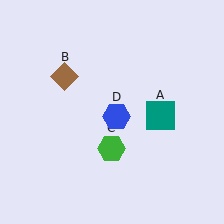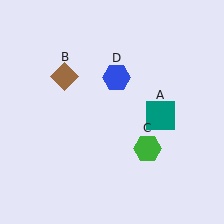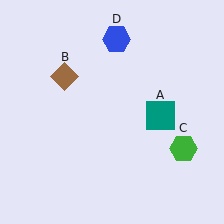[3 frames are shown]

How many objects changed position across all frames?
2 objects changed position: green hexagon (object C), blue hexagon (object D).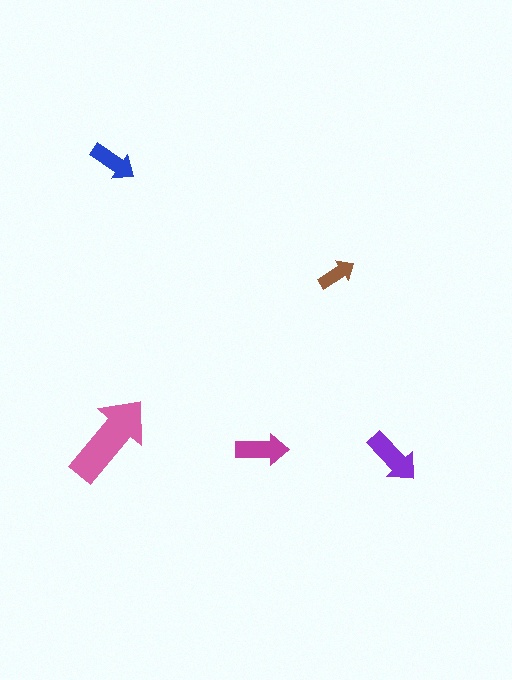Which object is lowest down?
The purple arrow is bottommost.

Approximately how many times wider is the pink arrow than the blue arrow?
About 2 times wider.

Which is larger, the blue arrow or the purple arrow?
The purple one.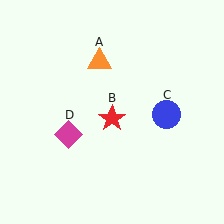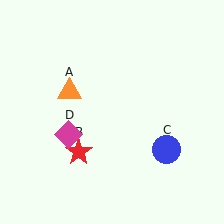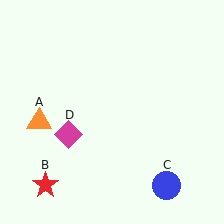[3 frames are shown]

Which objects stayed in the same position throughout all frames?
Magenta diamond (object D) remained stationary.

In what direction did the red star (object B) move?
The red star (object B) moved down and to the left.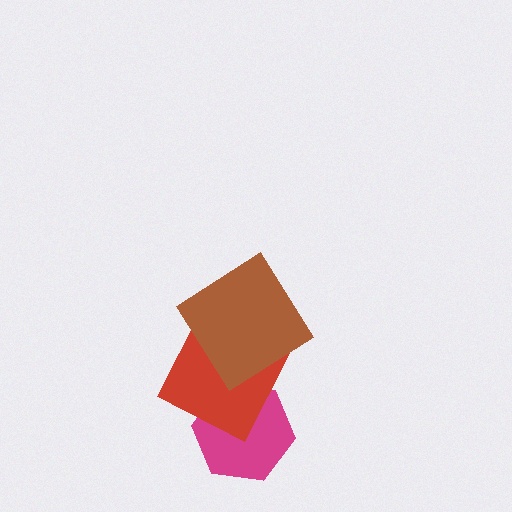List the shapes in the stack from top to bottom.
From top to bottom: the brown diamond, the red square, the magenta hexagon.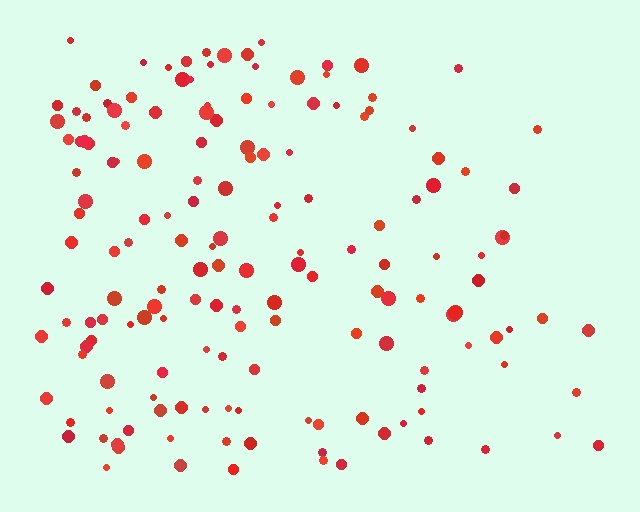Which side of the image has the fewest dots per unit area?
The right.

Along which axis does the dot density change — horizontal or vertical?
Horizontal.